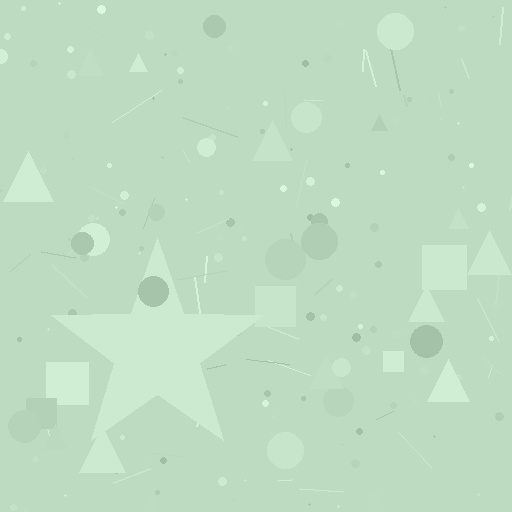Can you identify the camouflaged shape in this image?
The camouflaged shape is a star.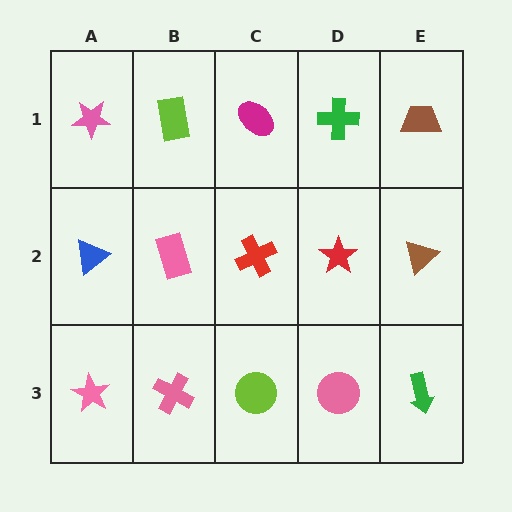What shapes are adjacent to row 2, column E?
A brown trapezoid (row 1, column E), a green arrow (row 3, column E), a red star (row 2, column D).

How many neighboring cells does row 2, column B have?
4.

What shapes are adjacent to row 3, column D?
A red star (row 2, column D), a lime circle (row 3, column C), a green arrow (row 3, column E).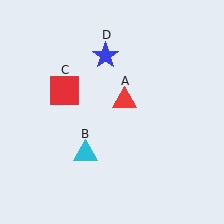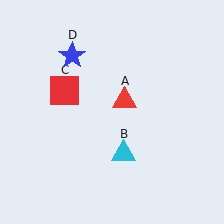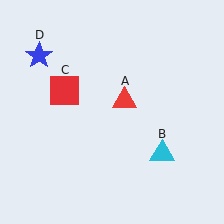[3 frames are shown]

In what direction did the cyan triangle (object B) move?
The cyan triangle (object B) moved right.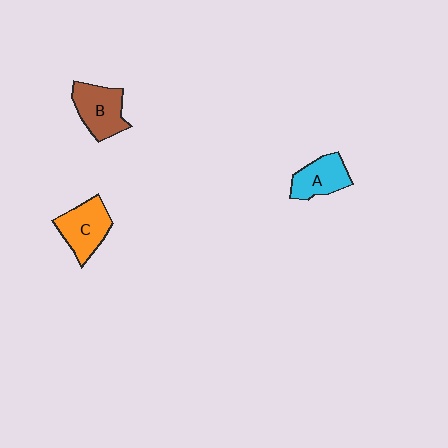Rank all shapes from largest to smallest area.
From largest to smallest: C (orange), B (brown), A (cyan).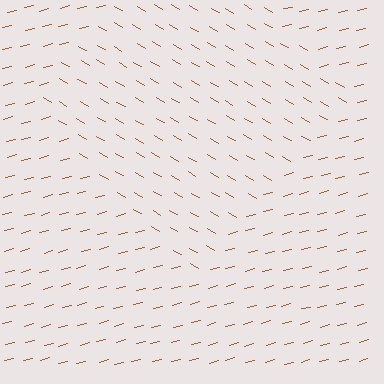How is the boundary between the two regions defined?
The boundary is defined purely by a change in line orientation (approximately 45 degrees difference). All lines are the same color and thickness.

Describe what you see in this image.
The image is filled with small brown line segments. A diamond region in the image has lines oriented differently from the surrounding lines, creating a visible texture boundary.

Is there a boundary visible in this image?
Yes, there is a texture boundary formed by a change in line orientation.